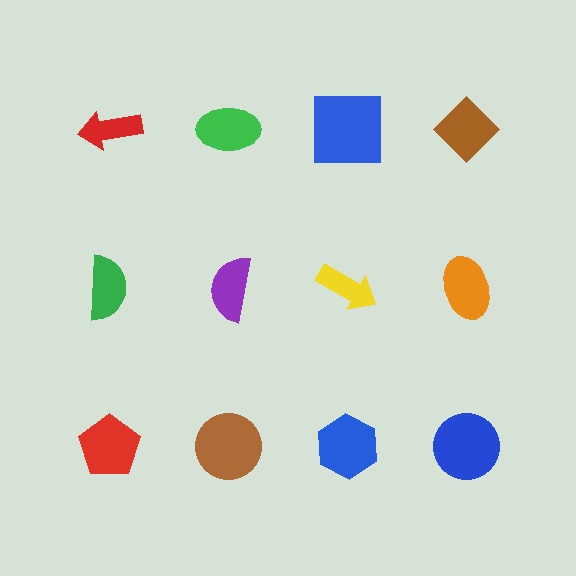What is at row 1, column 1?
A red arrow.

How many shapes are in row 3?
4 shapes.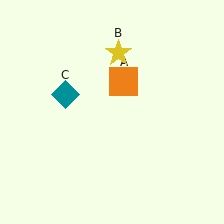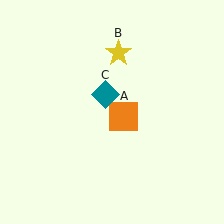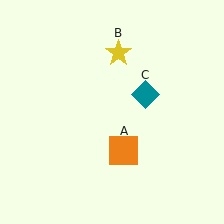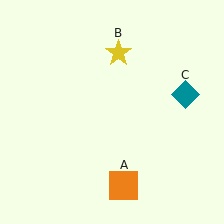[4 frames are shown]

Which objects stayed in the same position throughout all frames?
Yellow star (object B) remained stationary.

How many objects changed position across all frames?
2 objects changed position: orange square (object A), teal diamond (object C).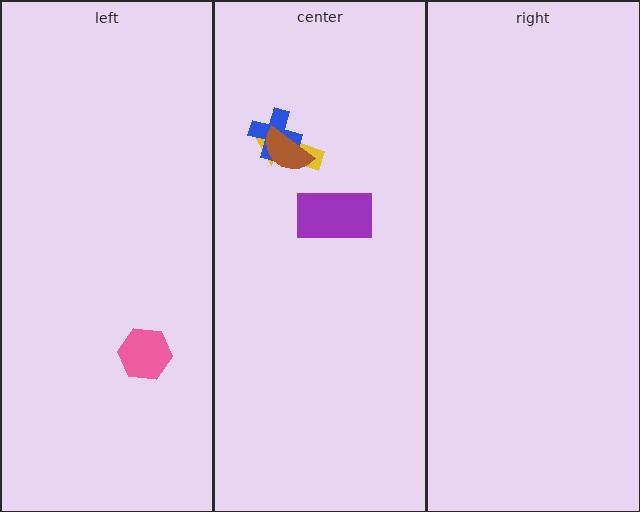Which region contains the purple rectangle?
The center region.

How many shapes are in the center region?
4.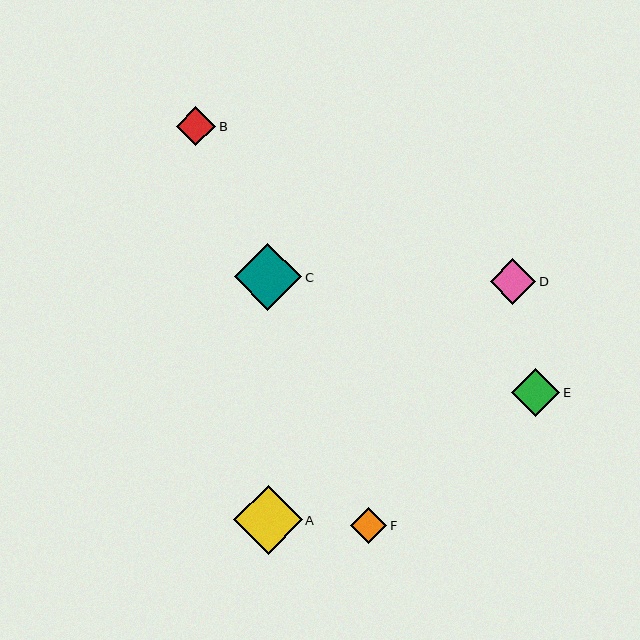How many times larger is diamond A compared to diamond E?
Diamond A is approximately 1.4 times the size of diamond E.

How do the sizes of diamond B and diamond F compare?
Diamond B and diamond F are approximately the same size.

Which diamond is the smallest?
Diamond F is the smallest with a size of approximately 36 pixels.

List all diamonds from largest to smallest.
From largest to smallest: A, C, E, D, B, F.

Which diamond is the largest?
Diamond A is the largest with a size of approximately 69 pixels.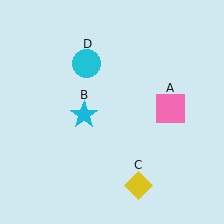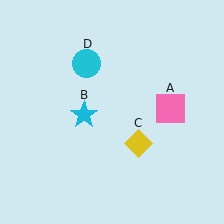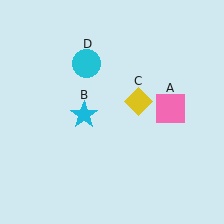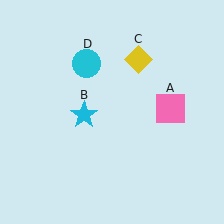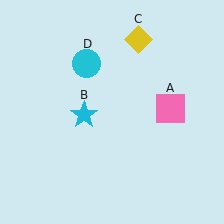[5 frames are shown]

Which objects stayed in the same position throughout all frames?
Pink square (object A) and cyan star (object B) and cyan circle (object D) remained stationary.